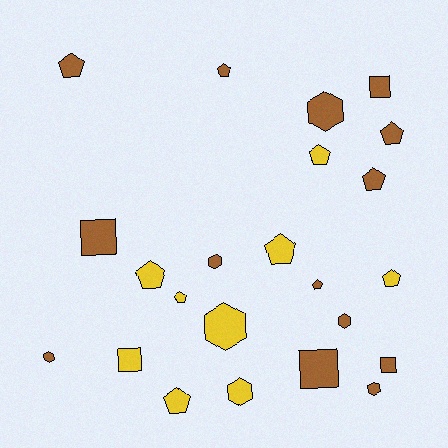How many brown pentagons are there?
There are 5 brown pentagons.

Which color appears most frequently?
Brown, with 14 objects.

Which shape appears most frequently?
Pentagon, with 11 objects.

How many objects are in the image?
There are 23 objects.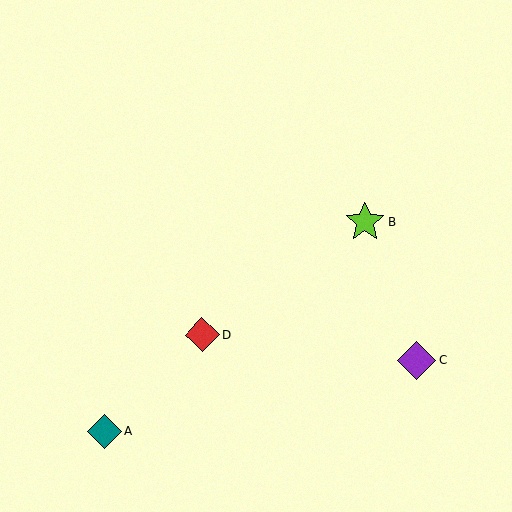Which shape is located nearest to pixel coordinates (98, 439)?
The teal diamond (labeled A) at (104, 431) is nearest to that location.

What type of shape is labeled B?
Shape B is a lime star.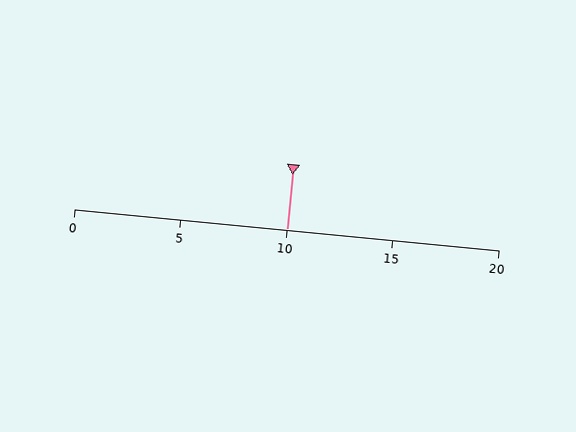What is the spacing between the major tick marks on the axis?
The major ticks are spaced 5 apart.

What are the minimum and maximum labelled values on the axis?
The axis runs from 0 to 20.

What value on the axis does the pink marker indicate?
The marker indicates approximately 10.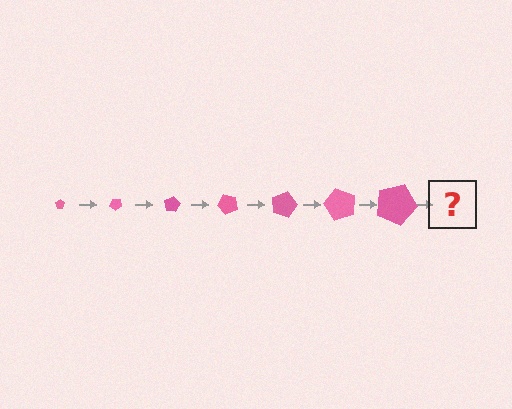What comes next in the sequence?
The next element should be a pentagon, larger than the previous one and rotated 280 degrees from the start.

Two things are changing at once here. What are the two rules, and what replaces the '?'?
The two rules are that the pentagon grows larger each step and it rotates 40 degrees each step. The '?' should be a pentagon, larger than the previous one and rotated 280 degrees from the start.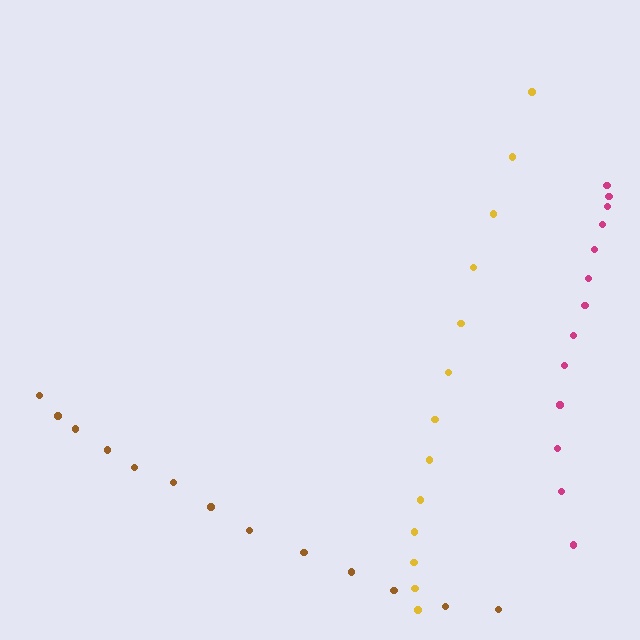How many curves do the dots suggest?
There are 3 distinct paths.